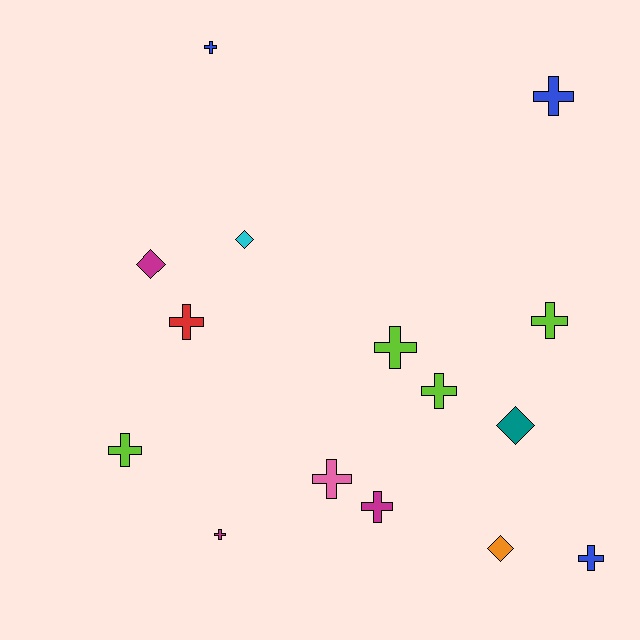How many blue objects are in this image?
There are 3 blue objects.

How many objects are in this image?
There are 15 objects.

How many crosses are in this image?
There are 11 crosses.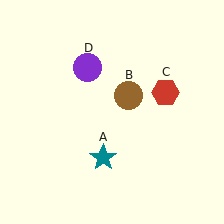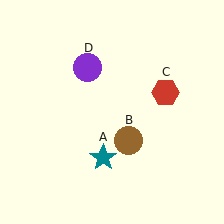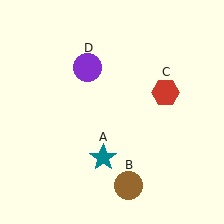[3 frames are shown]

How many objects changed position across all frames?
1 object changed position: brown circle (object B).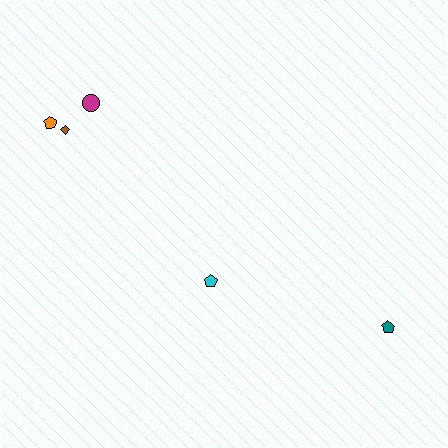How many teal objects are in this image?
There is 1 teal object.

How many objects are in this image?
There are 5 objects.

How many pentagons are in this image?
There are 3 pentagons.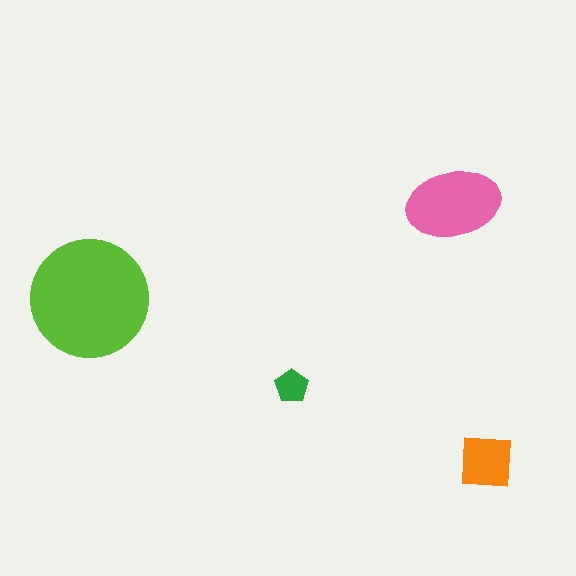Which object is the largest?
The lime circle.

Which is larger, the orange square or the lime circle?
The lime circle.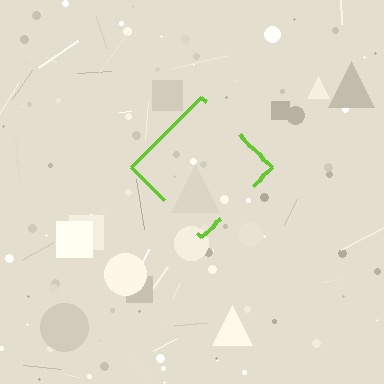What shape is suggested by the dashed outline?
The dashed outline suggests a diamond.